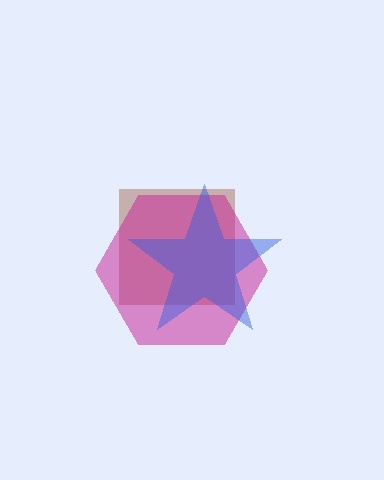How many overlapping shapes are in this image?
There are 3 overlapping shapes in the image.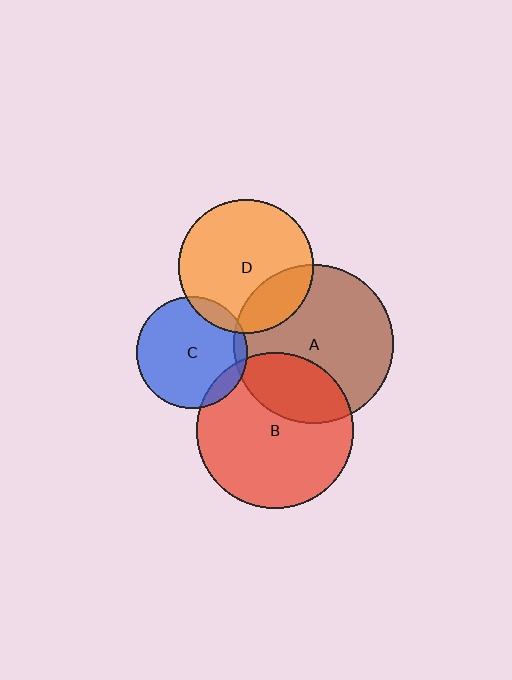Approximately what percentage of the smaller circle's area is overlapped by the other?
Approximately 20%.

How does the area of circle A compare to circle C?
Approximately 2.0 times.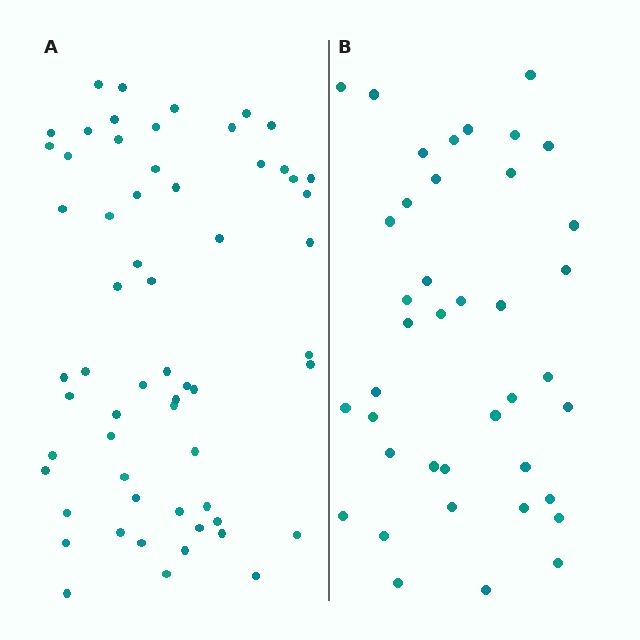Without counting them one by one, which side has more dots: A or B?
Region A (the left region) has more dots.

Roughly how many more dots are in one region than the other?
Region A has approximately 20 more dots than region B.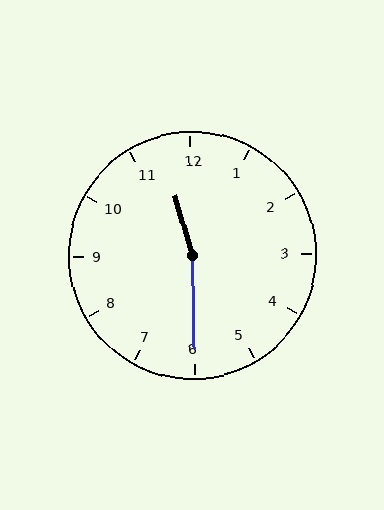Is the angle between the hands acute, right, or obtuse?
It is obtuse.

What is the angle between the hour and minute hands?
Approximately 165 degrees.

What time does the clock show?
11:30.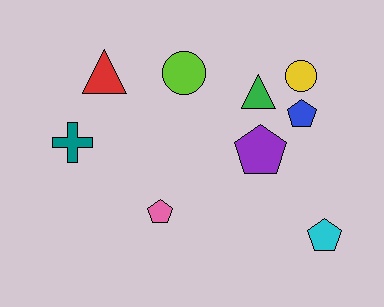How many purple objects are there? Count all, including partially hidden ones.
There is 1 purple object.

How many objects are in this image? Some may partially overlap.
There are 9 objects.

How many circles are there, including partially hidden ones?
There are 2 circles.